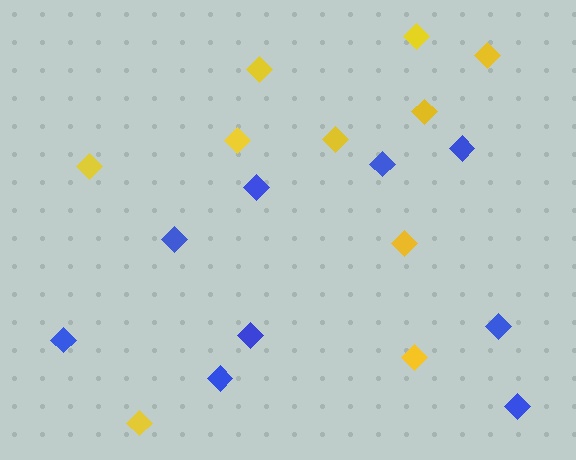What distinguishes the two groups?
There are 2 groups: one group of yellow diamonds (10) and one group of blue diamonds (9).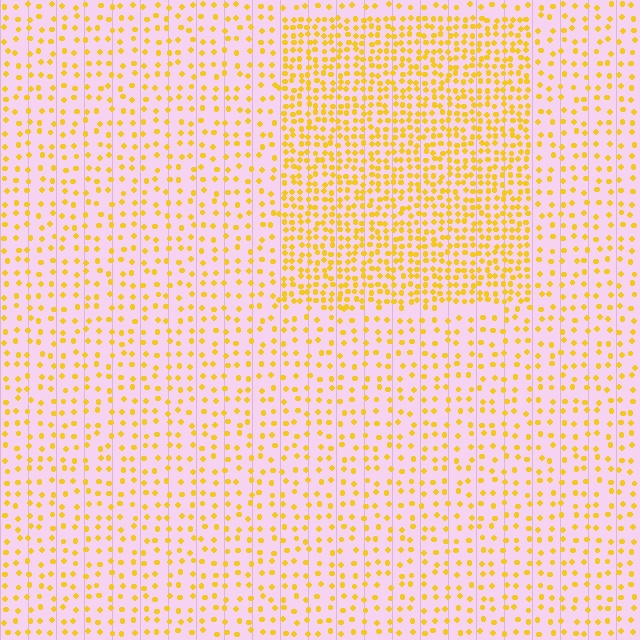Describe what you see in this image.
The image contains small yellow elements arranged at two different densities. A rectangle-shaped region is visible where the elements are more densely packed than the surrounding area.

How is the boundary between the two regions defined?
The boundary is defined by a change in element density (approximately 2.2x ratio). All elements are the same color, size, and shape.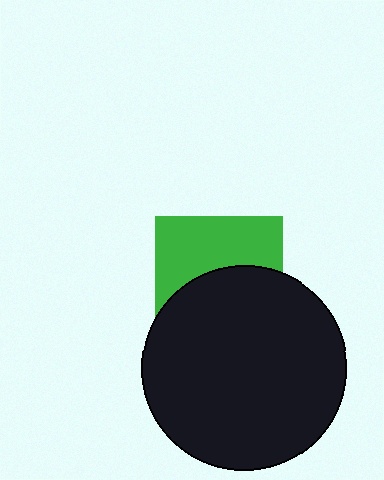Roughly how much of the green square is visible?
About half of it is visible (roughly 48%).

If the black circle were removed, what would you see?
You would see the complete green square.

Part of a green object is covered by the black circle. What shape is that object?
It is a square.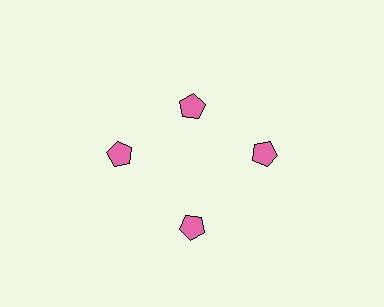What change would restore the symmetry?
The symmetry would be restored by moving it outward, back onto the ring so that all 4 pentagons sit at equal angles and equal distance from the center.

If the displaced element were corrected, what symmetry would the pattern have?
It would have 4-fold rotational symmetry — the pattern would map onto itself every 90 degrees.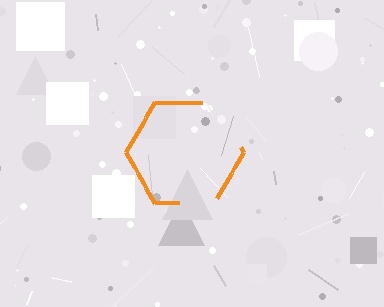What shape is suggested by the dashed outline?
The dashed outline suggests a hexagon.